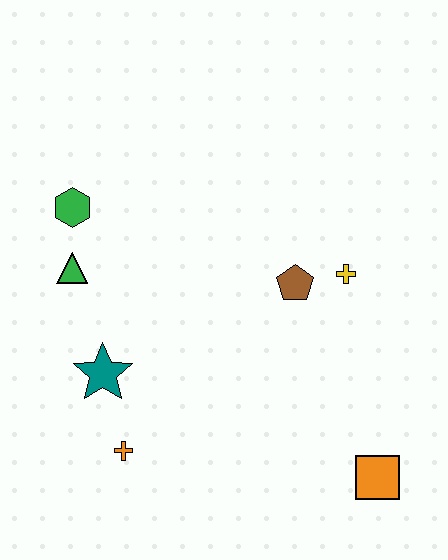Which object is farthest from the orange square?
The green hexagon is farthest from the orange square.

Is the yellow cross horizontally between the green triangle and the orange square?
Yes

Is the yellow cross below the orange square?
No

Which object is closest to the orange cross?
The teal star is closest to the orange cross.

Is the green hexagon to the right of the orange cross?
No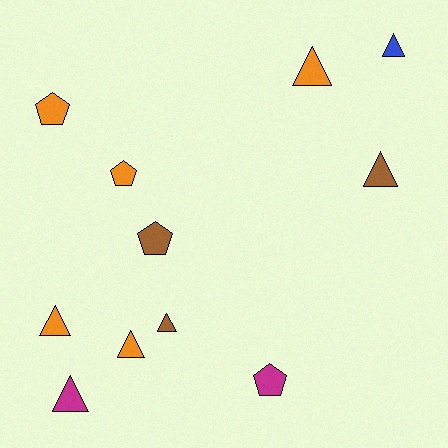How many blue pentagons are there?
There are no blue pentagons.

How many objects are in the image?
There are 11 objects.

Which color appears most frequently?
Orange, with 5 objects.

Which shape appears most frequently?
Triangle, with 7 objects.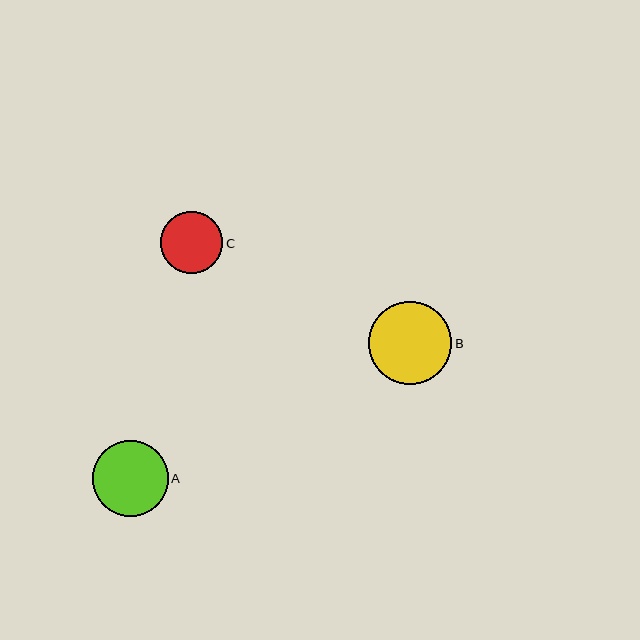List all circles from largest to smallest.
From largest to smallest: B, A, C.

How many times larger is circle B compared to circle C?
Circle B is approximately 1.3 times the size of circle C.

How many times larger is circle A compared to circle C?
Circle A is approximately 1.2 times the size of circle C.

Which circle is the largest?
Circle B is the largest with a size of approximately 83 pixels.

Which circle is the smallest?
Circle C is the smallest with a size of approximately 62 pixels.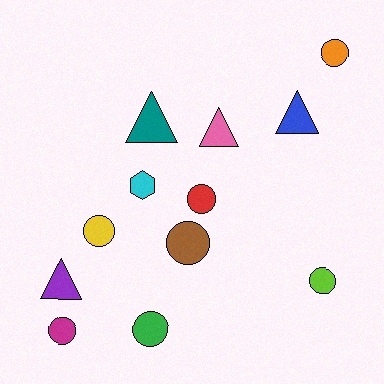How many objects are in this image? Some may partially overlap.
There are 12 objects.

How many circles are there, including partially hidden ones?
There are 7 circles.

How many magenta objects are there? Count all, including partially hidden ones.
There is 1 magenta object.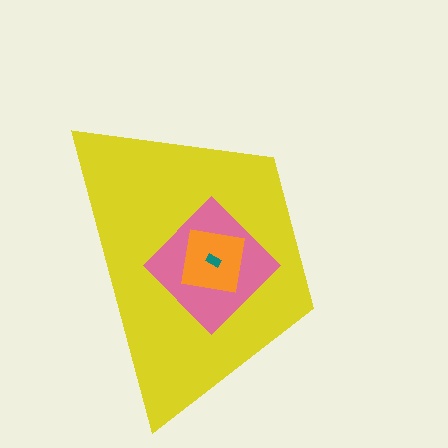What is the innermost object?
The teal rectangle.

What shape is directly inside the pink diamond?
The orange square.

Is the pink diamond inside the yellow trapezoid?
Yes.